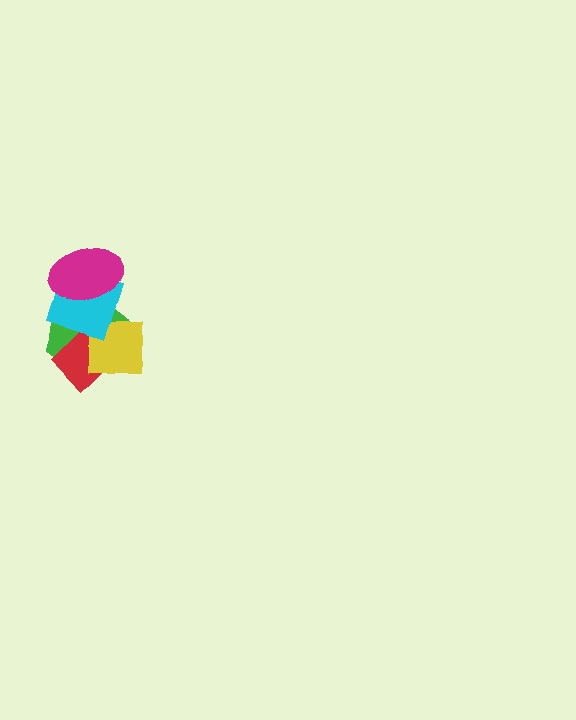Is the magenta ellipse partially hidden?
No, no other shape covers it.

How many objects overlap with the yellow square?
3 objects overlap with the yellow square.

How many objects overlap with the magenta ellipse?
2 objects overlap with the magenta ellipse.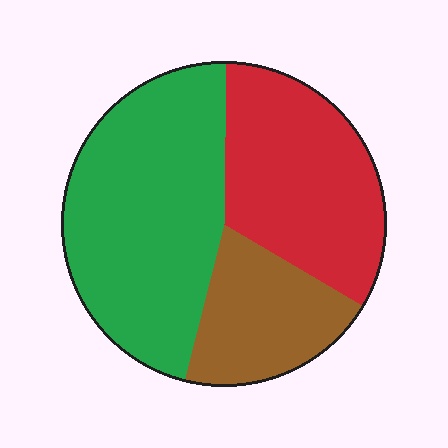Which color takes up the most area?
Green, at roughly 45%.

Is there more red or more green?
Green.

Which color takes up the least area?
Brown, at roughly 20%.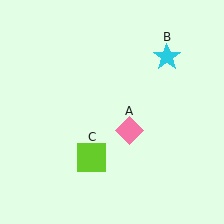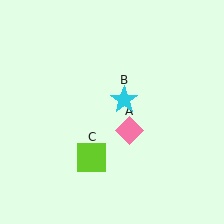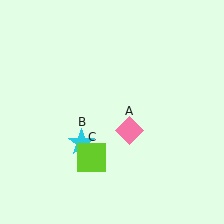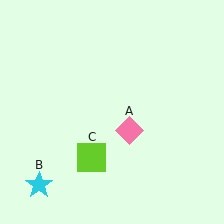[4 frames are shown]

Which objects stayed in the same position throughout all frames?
Pink diamond (object A) and lime square (object C) remained stationary.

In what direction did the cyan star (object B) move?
The cyan star (object B) moved down and to the left.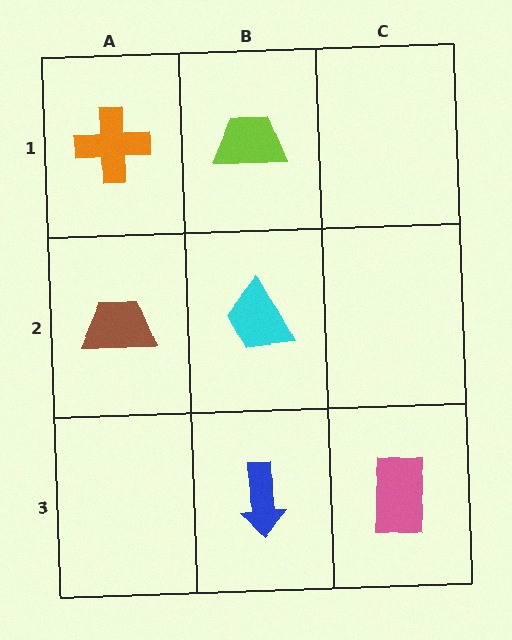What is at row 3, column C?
A pink rectangle.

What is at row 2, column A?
A brown trapezoid.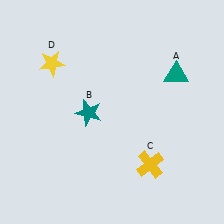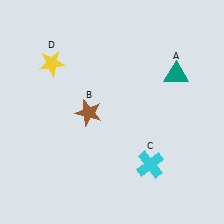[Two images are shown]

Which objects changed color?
B changed from teal to brown. C changed from yellow to cyan.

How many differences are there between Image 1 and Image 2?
There are 2 differences between the two images.